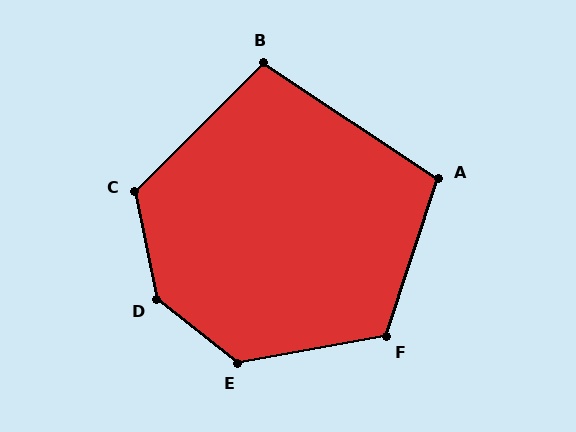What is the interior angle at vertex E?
Approximately 132 degrees (obtuse).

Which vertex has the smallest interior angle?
B, at approximately 102 degrees.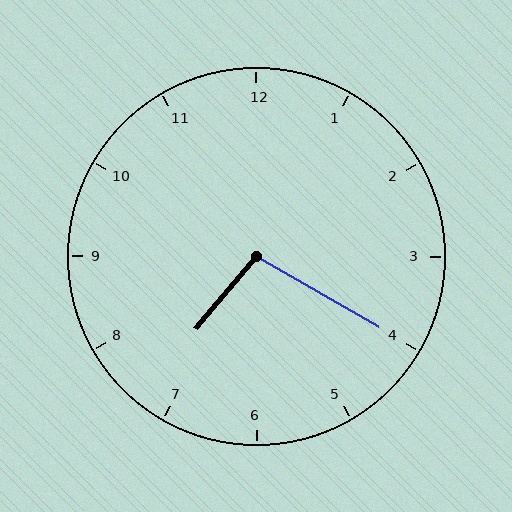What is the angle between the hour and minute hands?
Approximately 100 degrees.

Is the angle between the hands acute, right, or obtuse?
It is obtuse.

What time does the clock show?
7:20.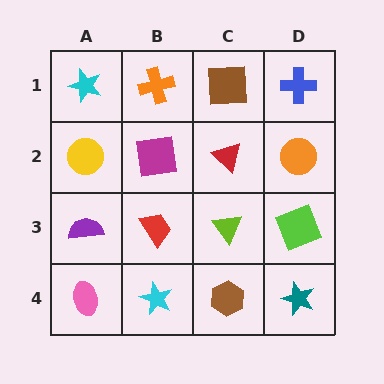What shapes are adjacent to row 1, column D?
An orange circle (row 2, column D), a brown square (row 1, column C).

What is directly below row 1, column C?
A red triangle.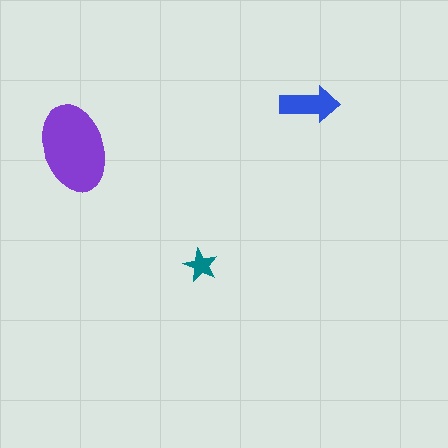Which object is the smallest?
The teal star.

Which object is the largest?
The purple ellipse.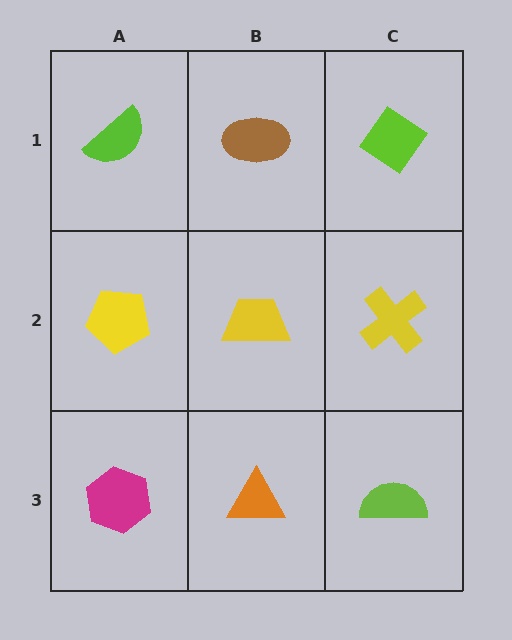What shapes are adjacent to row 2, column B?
A brown ellipse (row 1, column B), an orange triangle (row 3, column B), a yellow pentagon (row 2, column A), a yellow cross (row 2, column C).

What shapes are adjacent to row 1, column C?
A yellow cross (row 2, column C), a brown ellipse (row 1, column B).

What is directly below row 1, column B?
A yellow trapezoid.